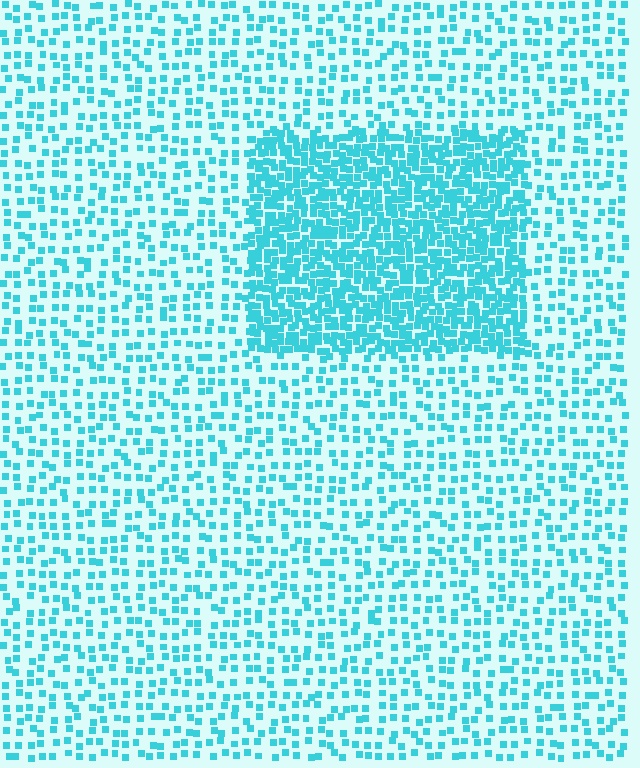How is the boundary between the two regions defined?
The boundary is defined by a change in element density (approximately 2.6x ratio). All elements are the same color, size, and shape.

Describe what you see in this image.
The image contains small cyan elements arranged at two different densities. A rectangle-shaped region is visible where the elements are more densely packed than the surrounding area.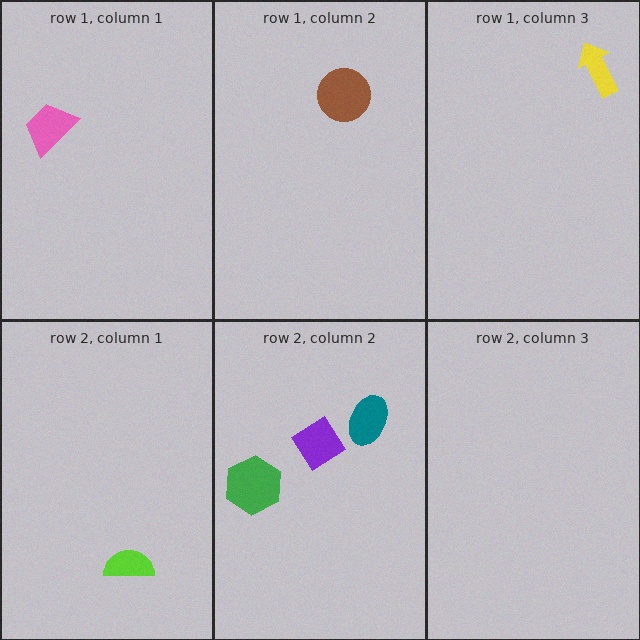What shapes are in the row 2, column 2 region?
The purple diamond, the teal ellipse, the green hexagon.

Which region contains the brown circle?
The row 1, column 2 region.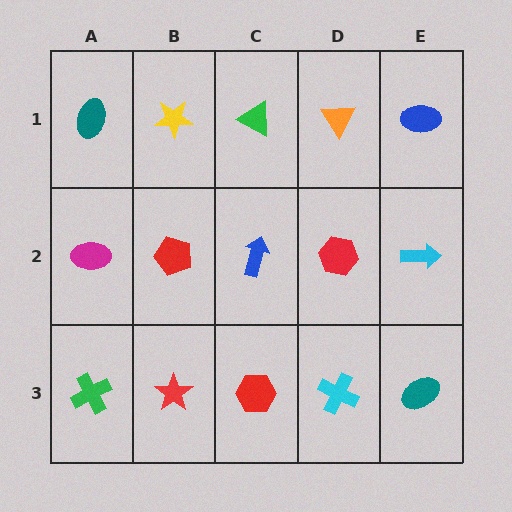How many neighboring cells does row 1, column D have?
3.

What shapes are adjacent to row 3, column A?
A magenta ellipse (row 2, column A), a red star (row 3, column B).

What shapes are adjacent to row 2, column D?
An orange triangle (row 1, column D), a cyan cross (row 3, column D), a blue arrow (row 2, column C), a cyan arrow (row 2, column E).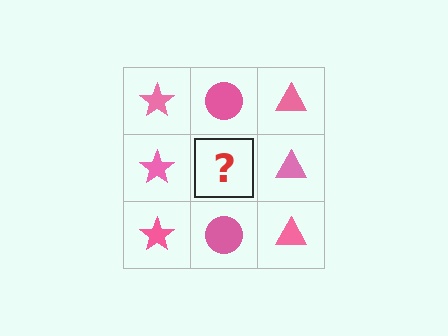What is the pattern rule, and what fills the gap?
The rule is that each column has a consistent shape. The gap should be filled with a pink circle.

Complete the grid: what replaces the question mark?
The question mark should be replaced with a pink circle.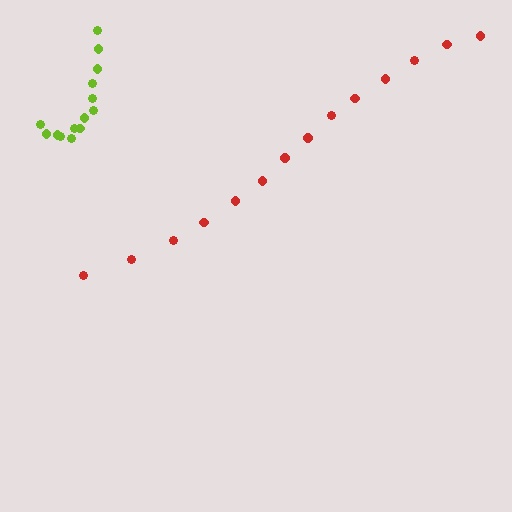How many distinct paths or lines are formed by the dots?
There are 2 distinct paths.